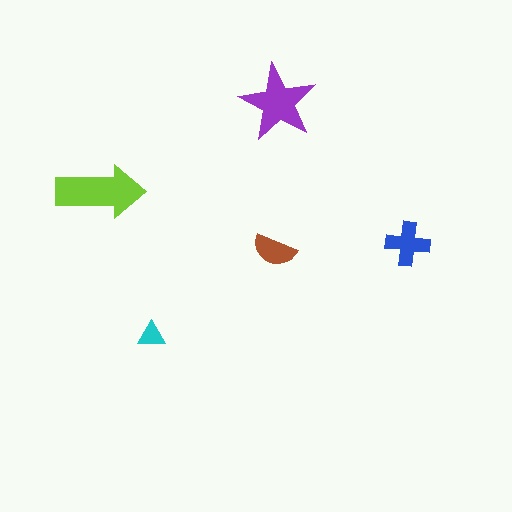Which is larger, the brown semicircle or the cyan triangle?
The brown semicircle.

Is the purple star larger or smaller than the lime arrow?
Smaller.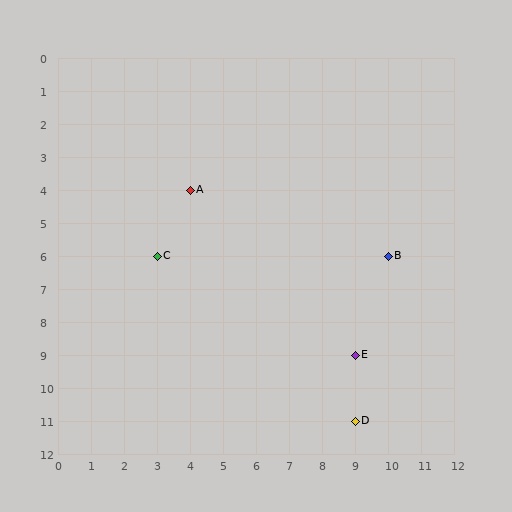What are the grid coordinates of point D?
Point D is at grid coordinates (9, 11).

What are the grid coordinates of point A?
Point A is at grid coordinates (4, 4).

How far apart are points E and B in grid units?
Points E and B are 1 column and 3 rows apart (about 3.2 grid units diagonally).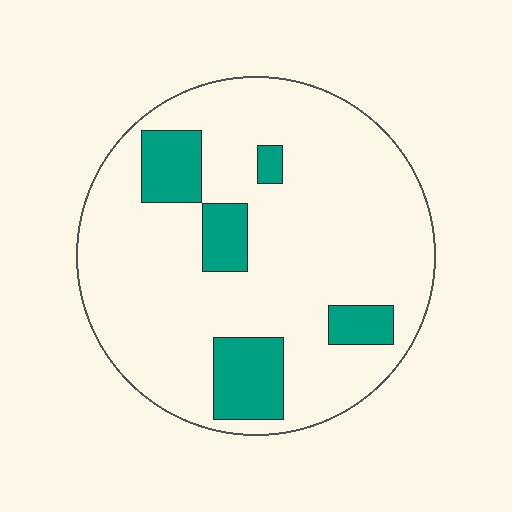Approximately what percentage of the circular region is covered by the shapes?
Approximately 15%.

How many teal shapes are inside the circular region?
5.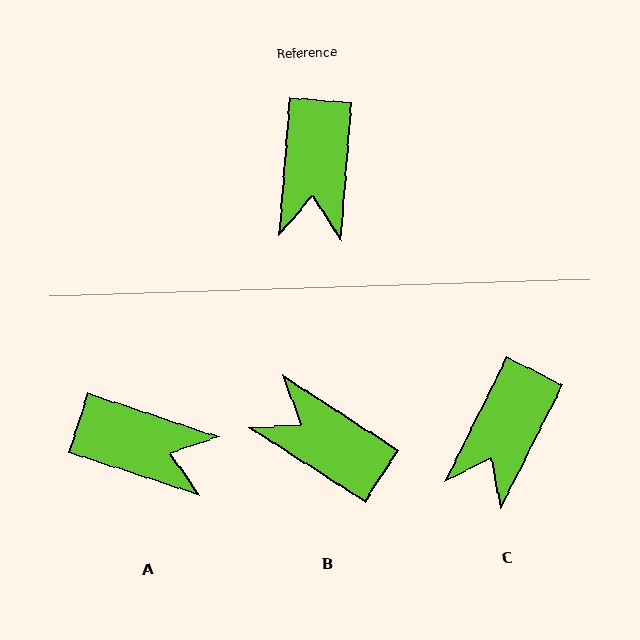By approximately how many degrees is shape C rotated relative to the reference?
Approximately 21 degrees clockwise.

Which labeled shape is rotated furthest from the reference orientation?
B, about 118 degrees away.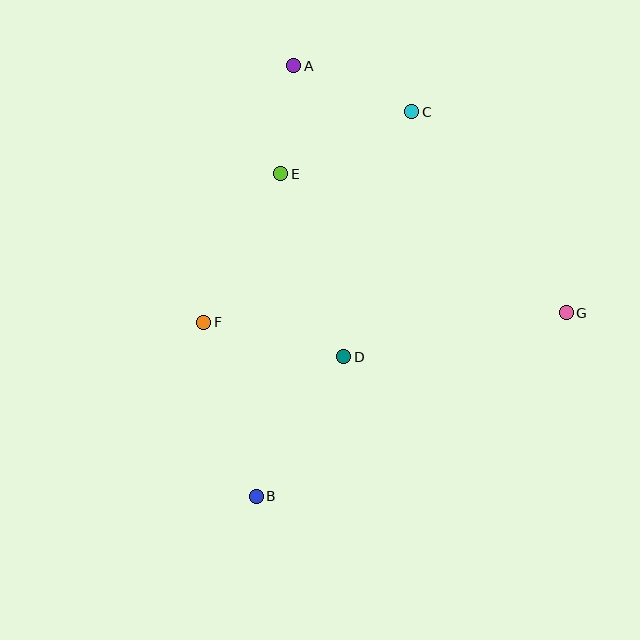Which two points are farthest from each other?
Points A and B are farthest from each other.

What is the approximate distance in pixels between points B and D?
The distance between B and D is approximately 164 pixels.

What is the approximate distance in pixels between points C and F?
The distance between C and F is approximately 296 pixels.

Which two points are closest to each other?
Points A and E are closest to each other.